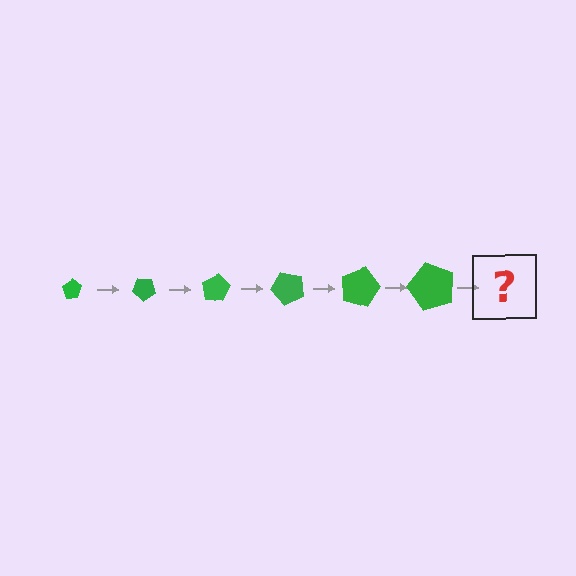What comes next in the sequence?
The next element should be a pentagon, larger than the previous one and rotated 240 degrees from the start.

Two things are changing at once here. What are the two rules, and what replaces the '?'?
The two rules are that the pentagon grows larger each step and it rotates 40 degrees each step. The '?' should be a pentagon, larger than the previous one and rotated 240 degrees from the start.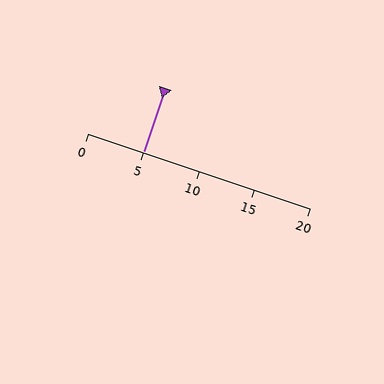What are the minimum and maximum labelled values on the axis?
The axis runs from 0 to 20.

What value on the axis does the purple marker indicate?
The marker indicates approximately 5.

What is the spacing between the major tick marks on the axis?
The major ticks are spaced 5 apart.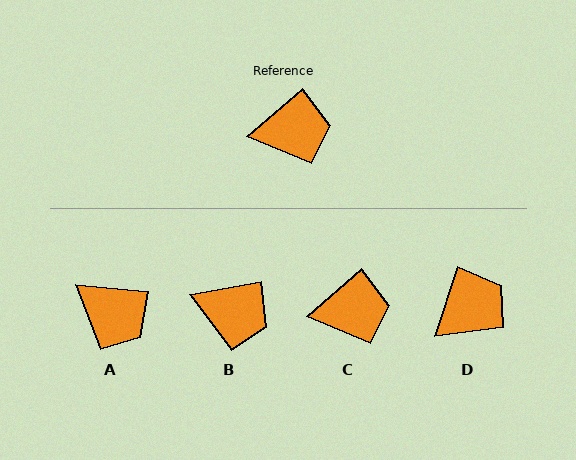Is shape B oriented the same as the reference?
No, it is off by about 31 degrees.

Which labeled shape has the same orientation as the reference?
C.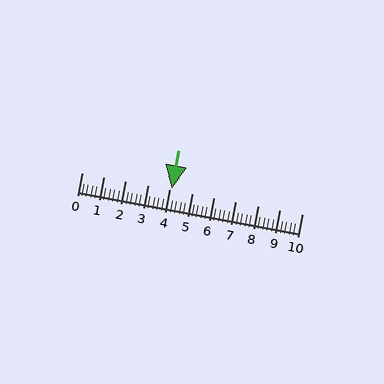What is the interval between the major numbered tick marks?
The major tick marks are spaced 1 units apart.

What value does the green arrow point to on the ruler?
The green arrow points to approximately 4.1.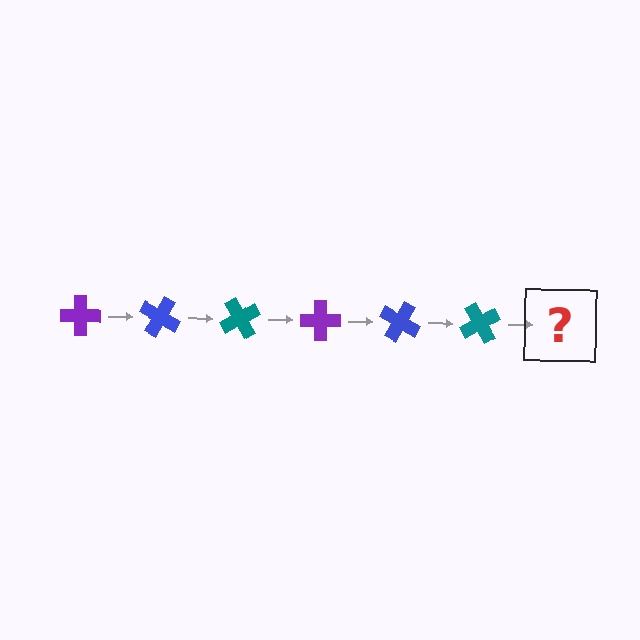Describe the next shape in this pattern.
It should be a purple cross, rotated 180 degrees from the start.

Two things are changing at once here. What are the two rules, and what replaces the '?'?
The two rules are that it rotates 30 degrees each step and the color cycles through purple, blue, and teal. The '?' should be a purple cross, rotated 180 degrees from the start.